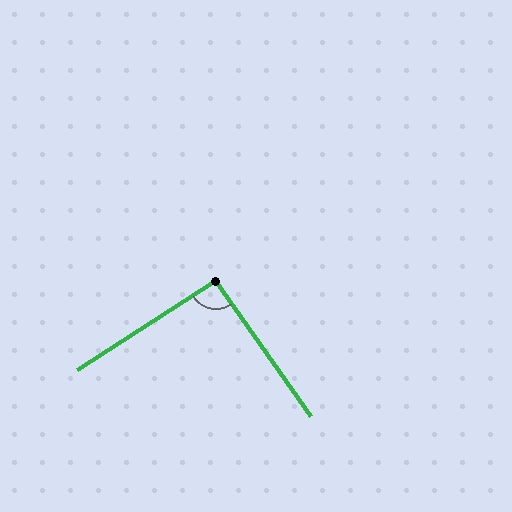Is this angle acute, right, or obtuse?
It is approximately a right angle.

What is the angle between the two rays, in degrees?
Approximately 92 degrees.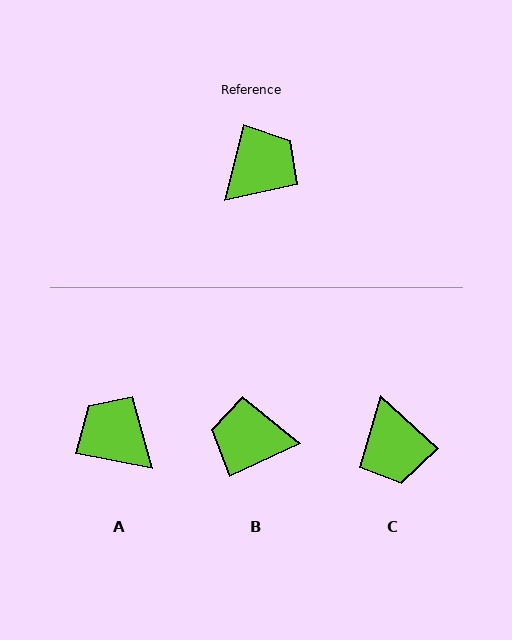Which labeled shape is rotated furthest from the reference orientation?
B, about 129 degrees away.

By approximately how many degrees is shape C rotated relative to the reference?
Approximately 118 degrees clockwise.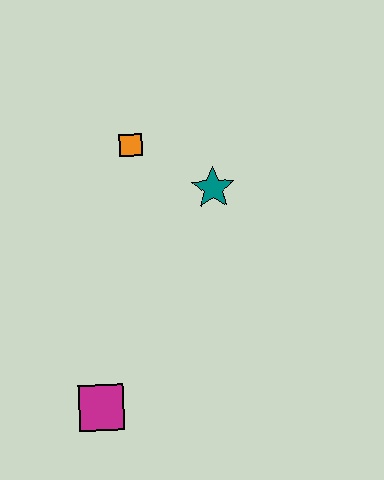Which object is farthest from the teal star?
The magenta square is farthest from the teal star.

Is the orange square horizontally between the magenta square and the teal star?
Yes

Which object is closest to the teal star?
The orange square is closest to the teal star.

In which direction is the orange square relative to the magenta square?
The orange square is above the magenta square.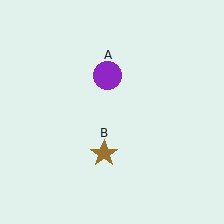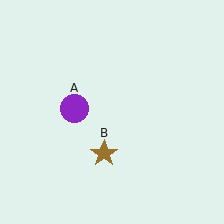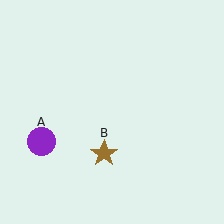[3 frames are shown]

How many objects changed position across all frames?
1 object changed position: purple circle (object A).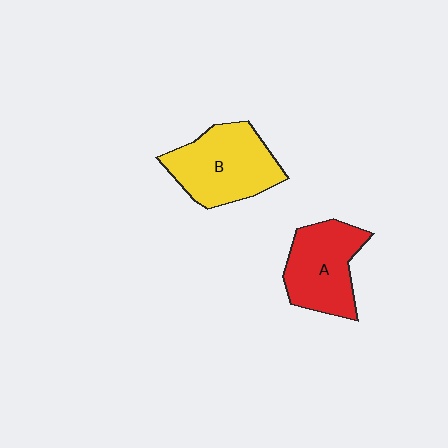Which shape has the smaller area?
Shape A (red).